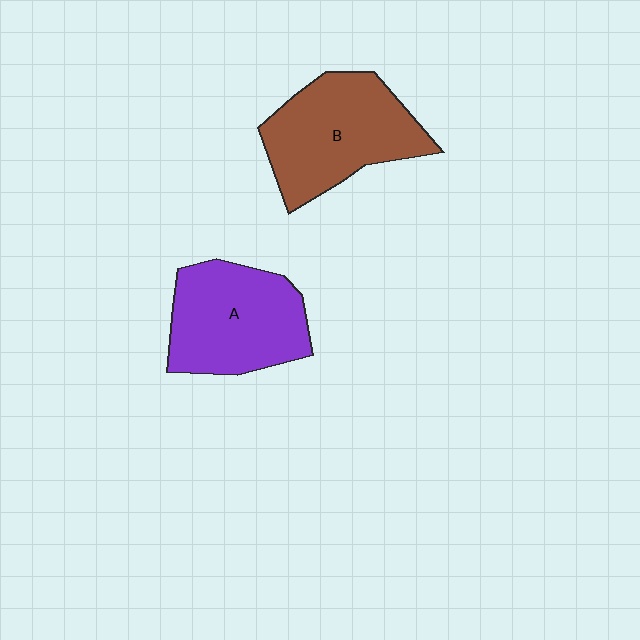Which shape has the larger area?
Shape B (brown).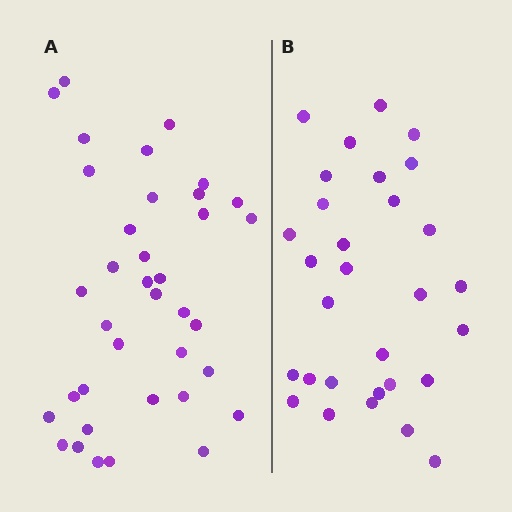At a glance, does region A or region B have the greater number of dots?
Region A (the left region) has more dots.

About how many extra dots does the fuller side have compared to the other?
Region A has roughly 8 or so more dots than region B.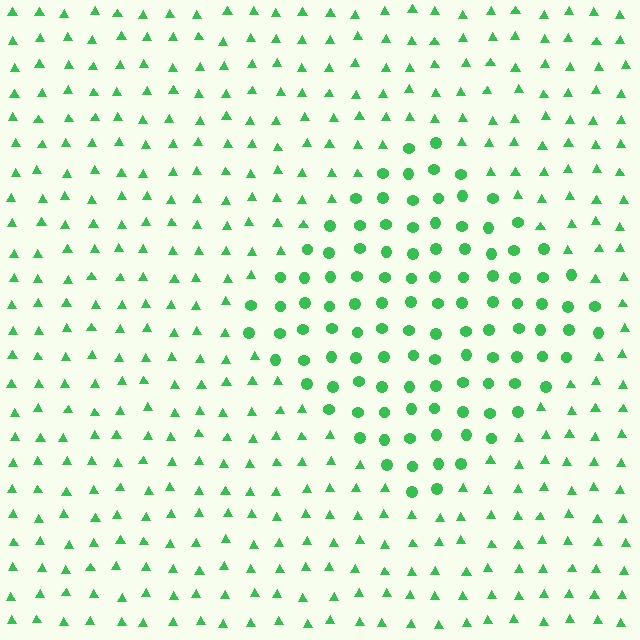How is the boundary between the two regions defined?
The boundary is defined by a change in element shape: circles inside vs. triangles outside. All elements share the same color and spacing.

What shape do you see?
I see a diamond.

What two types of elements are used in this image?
The image uses circles inside the diamond region and triangles outside it.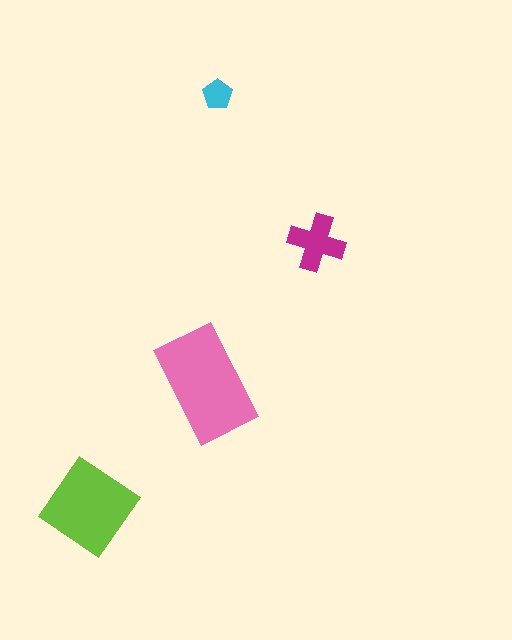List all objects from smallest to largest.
The cyan pentagon, the magenta cross, the lime diamond, the pink rectangle.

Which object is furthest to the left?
The lime diamond is leftmost.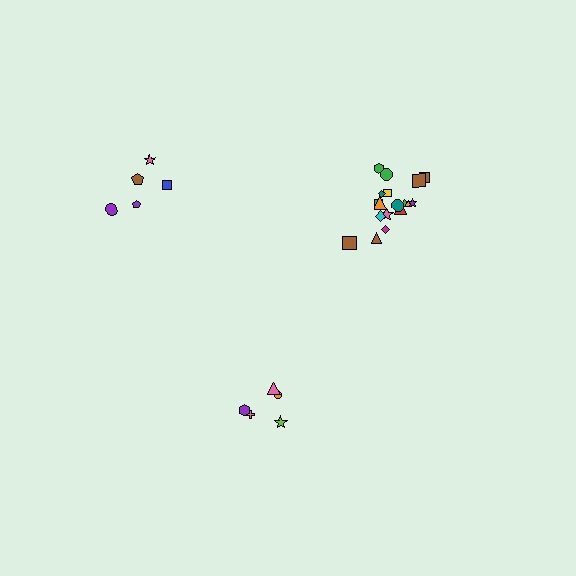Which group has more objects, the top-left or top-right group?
The top-right group.